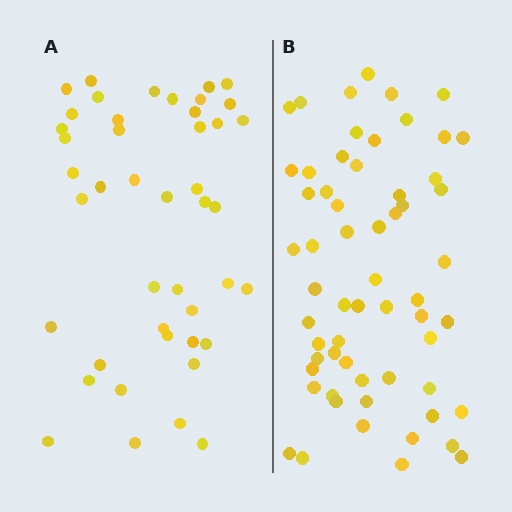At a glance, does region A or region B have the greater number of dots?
Region B (the right region) has more dots.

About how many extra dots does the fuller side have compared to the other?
Region B has approximately 15 more dots than region A.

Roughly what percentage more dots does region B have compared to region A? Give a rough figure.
About 35% more.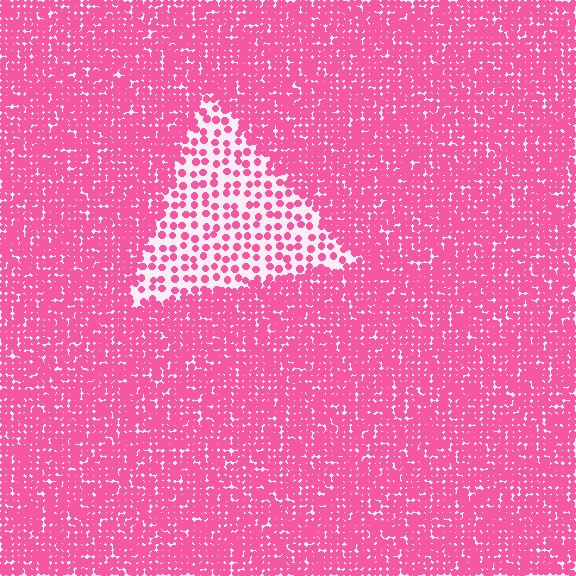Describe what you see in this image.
The image contains small pink elements arranged at two different densities. A triangle-shaped region is visible where the elements are less densely packed than the surrounding area.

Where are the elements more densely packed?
The elements are more densely packed outside the triangle boundary.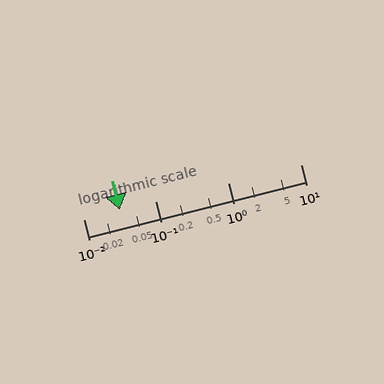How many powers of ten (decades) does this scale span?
The scale spans 3 decades, from 0.01 to 10.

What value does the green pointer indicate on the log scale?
The pointer indicates approximately 0.032.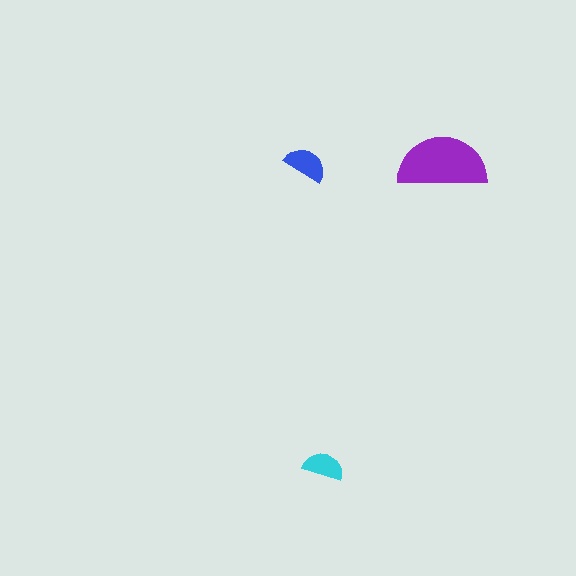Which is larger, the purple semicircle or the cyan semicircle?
The purple one.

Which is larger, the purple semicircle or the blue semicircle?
The purple one.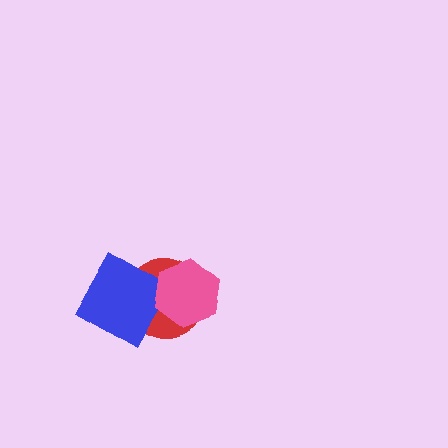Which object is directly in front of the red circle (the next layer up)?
The blue diamond is directly in front of the red circle.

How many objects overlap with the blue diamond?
2 objects overlap with the blue diamond.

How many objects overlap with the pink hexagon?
2 objects overlap with the pink hexagon.